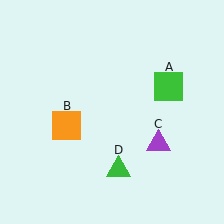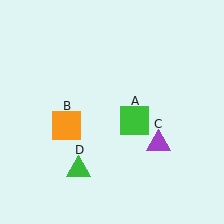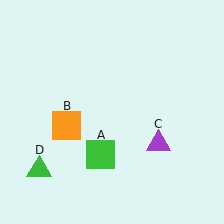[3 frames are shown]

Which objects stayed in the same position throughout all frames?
Orange square (object B) and purple triangle (object C) remained stationary.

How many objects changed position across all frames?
2 objects changed position: green square (object A), green triangle (object D).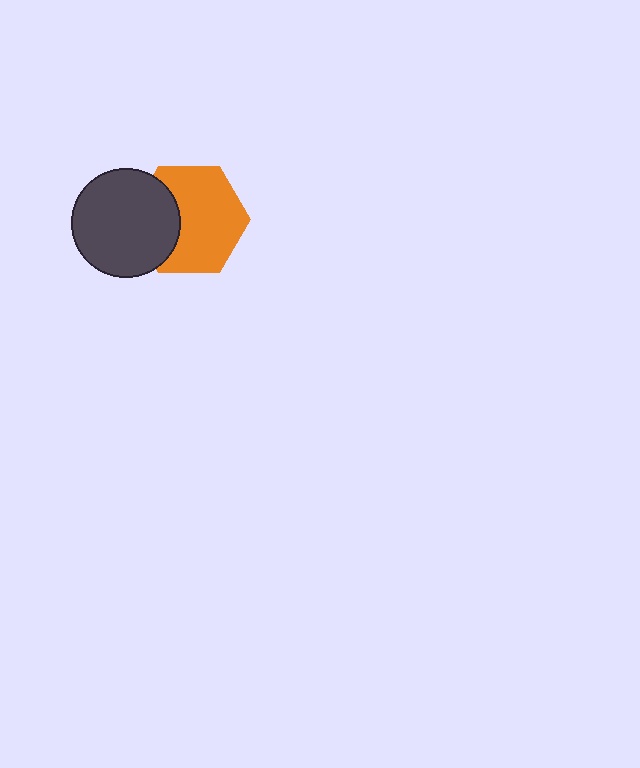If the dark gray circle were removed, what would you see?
You would see the complete orange hexagon.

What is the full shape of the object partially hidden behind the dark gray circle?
The partially hidden object is an orange hexagon.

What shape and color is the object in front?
The object in front is a dark gray circle.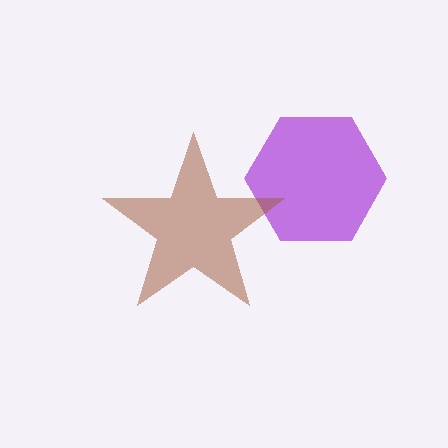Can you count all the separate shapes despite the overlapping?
Yes, there are 2 separate shapes.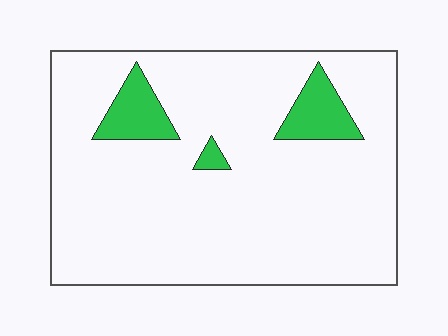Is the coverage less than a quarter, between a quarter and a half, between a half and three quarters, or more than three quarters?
Less than a quarter.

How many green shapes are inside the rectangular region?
3.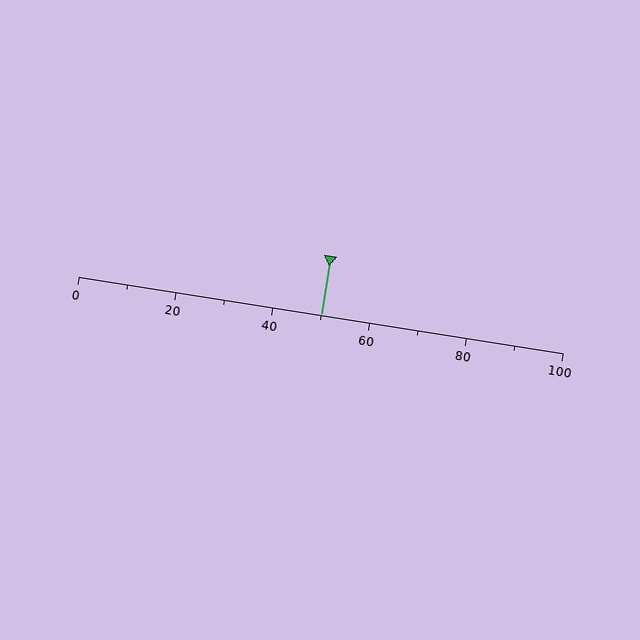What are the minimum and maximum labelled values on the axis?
The axis runs from 0 to 100.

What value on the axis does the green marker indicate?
The marker indicates approximately 50.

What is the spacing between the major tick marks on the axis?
The major ticks are spaced 20 apart.